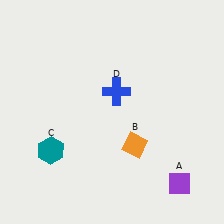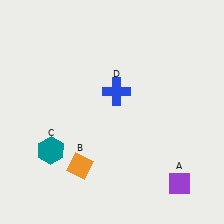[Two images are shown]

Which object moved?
The orange diamond (B) moved left.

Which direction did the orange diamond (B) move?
The orange diamond (B) moved left.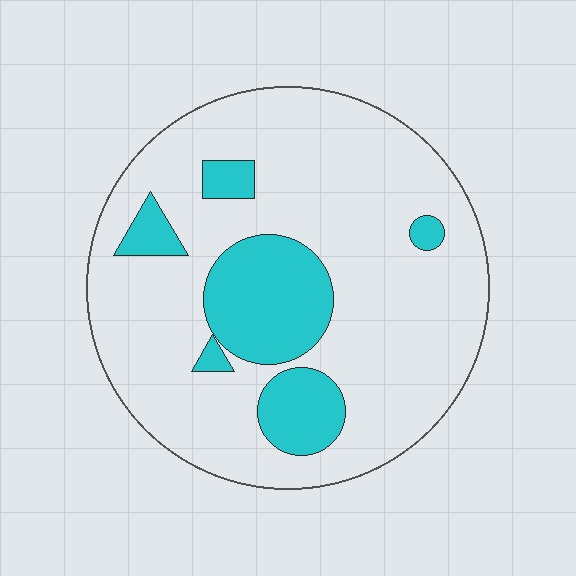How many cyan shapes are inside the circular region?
6.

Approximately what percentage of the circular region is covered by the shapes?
Approximately 20%.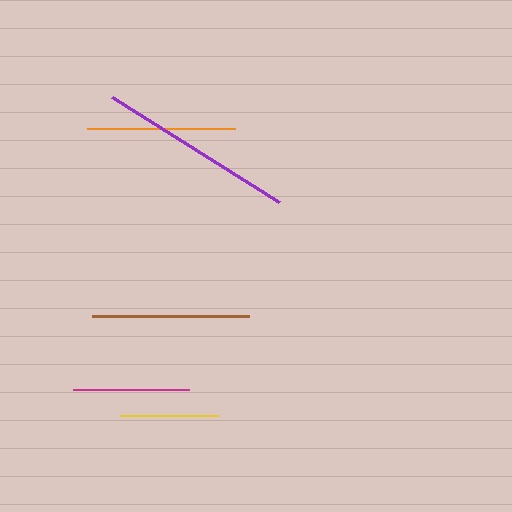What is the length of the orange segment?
The orange segment is approximately 148 pixels long.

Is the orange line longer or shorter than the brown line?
The brown line is longer than the orange line.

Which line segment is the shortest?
The yellow line is the shortest at approximately 98 pixels.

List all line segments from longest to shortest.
From longest to shortest: purple, brown, orange, magenta, yellow.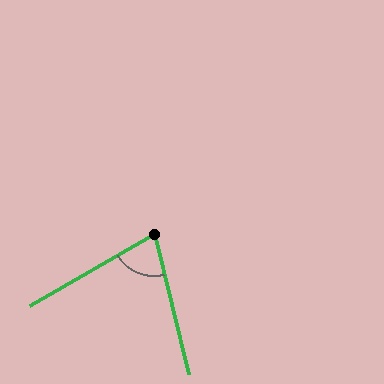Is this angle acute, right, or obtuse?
It is acute.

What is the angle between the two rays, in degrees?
Approximately 74 degrees.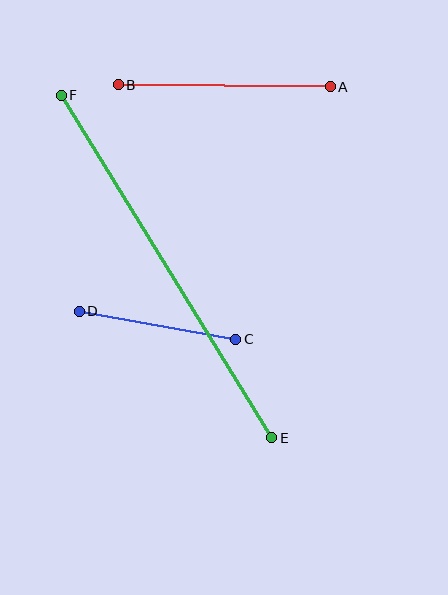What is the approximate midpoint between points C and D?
The midpoint is at approximately (158, 325) pixels.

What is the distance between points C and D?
The distance is approximately 159 pixels.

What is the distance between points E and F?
The distance is approximately 402 pixels.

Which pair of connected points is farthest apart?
Points E and F are farthest apart.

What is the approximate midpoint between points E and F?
The midpoint is at approximately (166, 267) pixels.